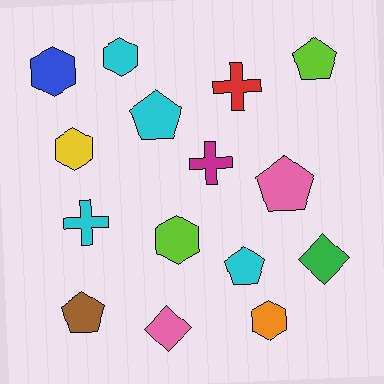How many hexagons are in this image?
There are 5 hexagons.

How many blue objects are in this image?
There is 1 blue object.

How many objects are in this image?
There are 15 objects.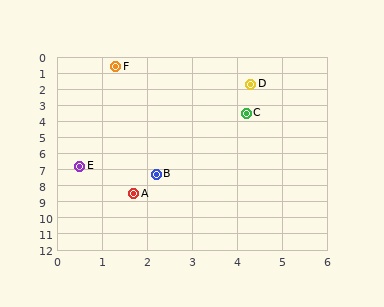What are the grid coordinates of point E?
Point E is at approximately (0.5, 6.8).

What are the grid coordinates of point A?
Point A is at approximately (1.7, 8.5).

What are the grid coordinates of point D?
Point D is at approximately (4.3, 1.7).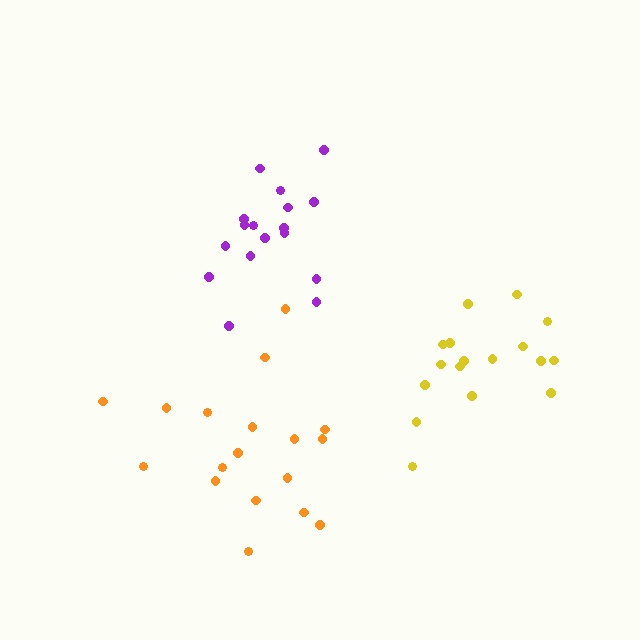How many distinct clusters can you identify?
There are 3 distinct clusters.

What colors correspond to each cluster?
The clusters are colored: purple, yellow, orange.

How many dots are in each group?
Group 1: 17 dots, Group 2: 17 dots, Group 3: 18 dots (52 total).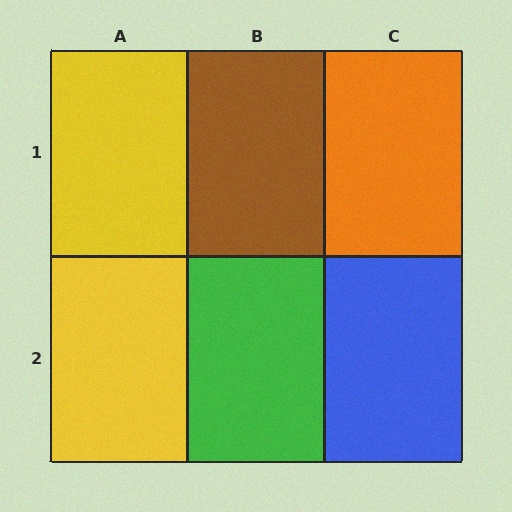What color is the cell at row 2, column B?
Green.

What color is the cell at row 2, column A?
Yellow.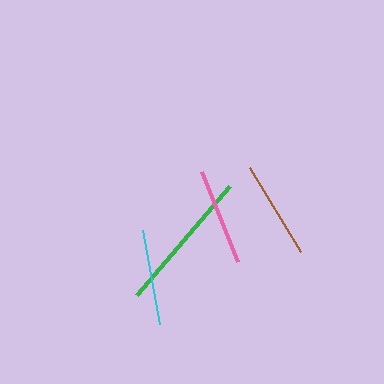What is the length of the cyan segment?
The cyan segment is approximately 96 pixels long.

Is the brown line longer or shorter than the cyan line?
The brown line is longer than the cyan line.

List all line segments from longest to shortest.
From longest to shortest: green, brown, pink, cyan.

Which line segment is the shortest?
The cyan line is the shortest at approximately 96 pixels.